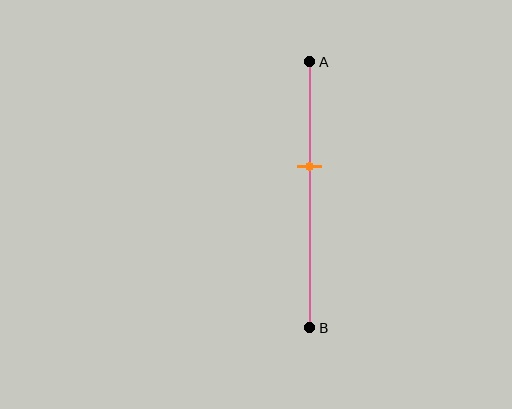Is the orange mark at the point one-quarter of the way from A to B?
No, the mark is at about 40% from A, not at the 25% one-quarter point.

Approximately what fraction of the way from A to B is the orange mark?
The orange mark is approximately 40% of the way from A to B.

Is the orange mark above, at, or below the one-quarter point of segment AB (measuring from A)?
The orange mark is below the one-quarter point of segment AB.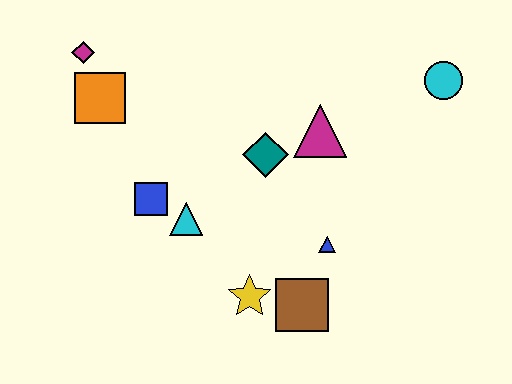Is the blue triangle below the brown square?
No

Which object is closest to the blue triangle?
The brown square is closest to the blue triangle.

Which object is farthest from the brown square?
The magenta diamond is farthest from the brown square.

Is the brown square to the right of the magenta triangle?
No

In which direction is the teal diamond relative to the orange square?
The teal diamond is to the right of the orange square.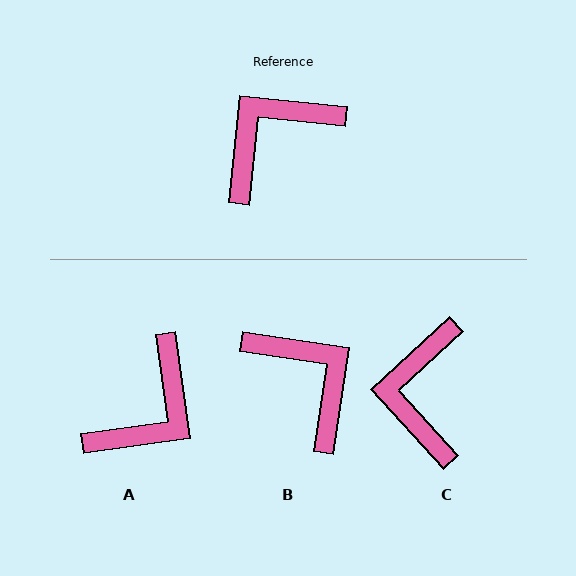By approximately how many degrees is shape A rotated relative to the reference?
Approximately 166 degrees clockwise.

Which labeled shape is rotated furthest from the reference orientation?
A, about 166 degrees away.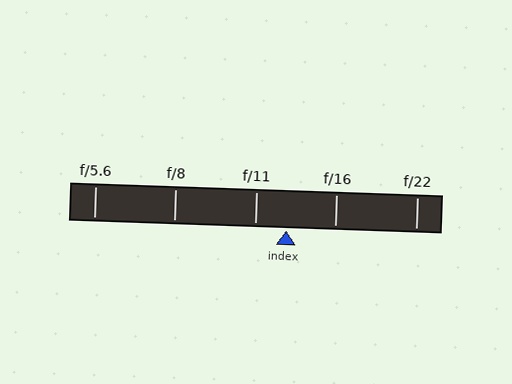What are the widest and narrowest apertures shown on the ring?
The widest aperture shown is f/5.6 and the narrowest is f/22.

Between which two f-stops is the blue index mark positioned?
The index mark is between f/11 and f/16.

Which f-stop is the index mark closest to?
The index mark is closest to f/11.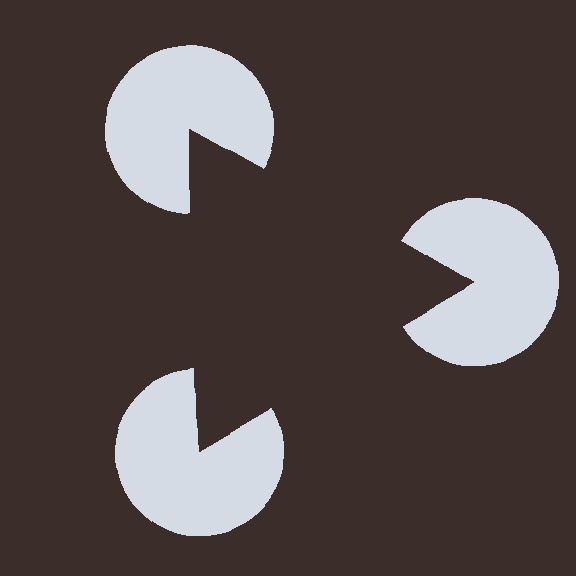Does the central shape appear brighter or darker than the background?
It typically appears slightly darker than the background, even though no actual brightness change is drawn.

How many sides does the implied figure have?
3 sides.